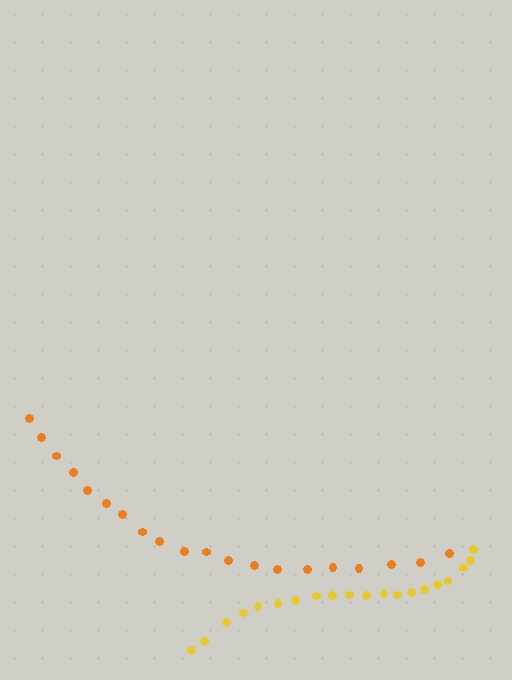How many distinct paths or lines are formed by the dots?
There are 2 distinct paths.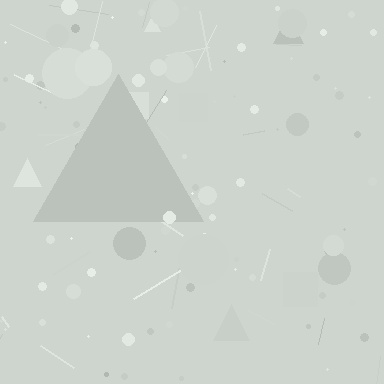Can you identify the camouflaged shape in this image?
The camouflaged shape is a triangle.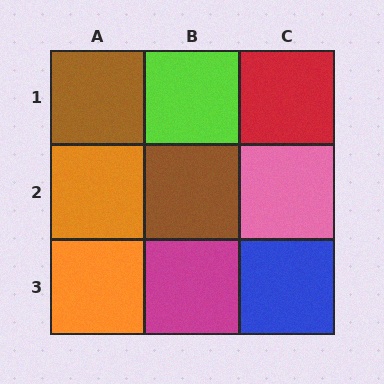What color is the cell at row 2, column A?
Orange.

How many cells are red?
1 cell is red.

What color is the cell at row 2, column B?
Brown.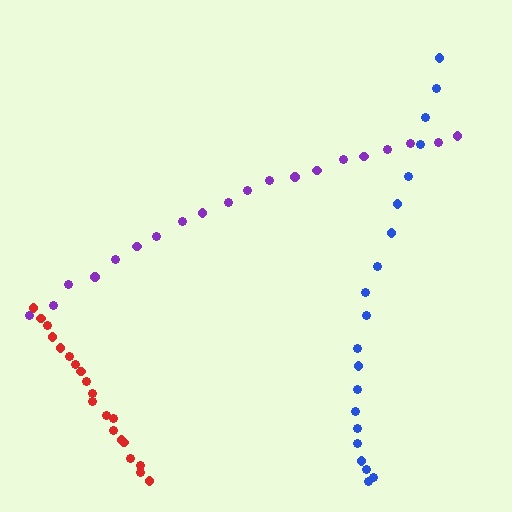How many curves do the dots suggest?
There are 3 distinct paths.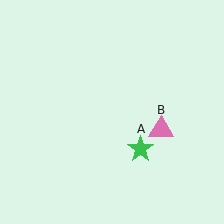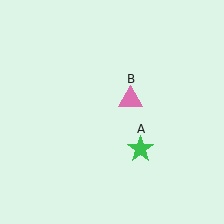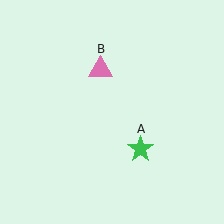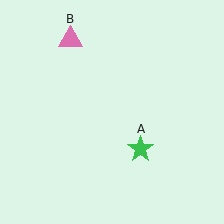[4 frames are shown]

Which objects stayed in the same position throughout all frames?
Green star (object A) remained stationary.